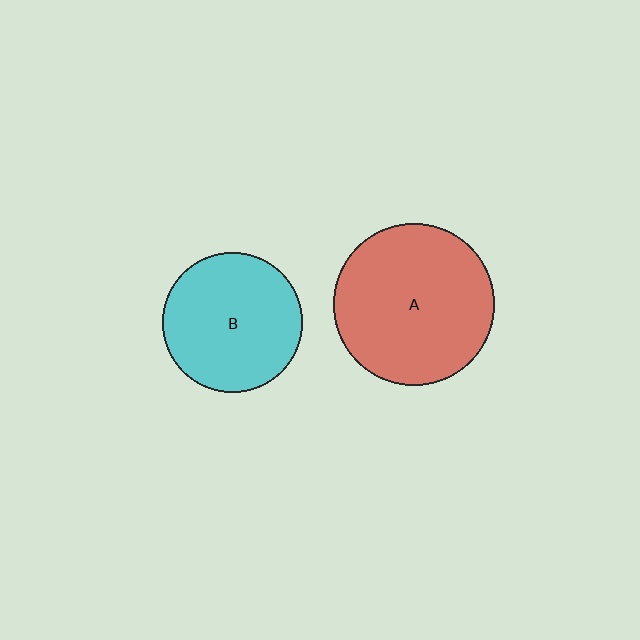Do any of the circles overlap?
No, none of the circles overlap.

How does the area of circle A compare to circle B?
Approximately 1.3 times.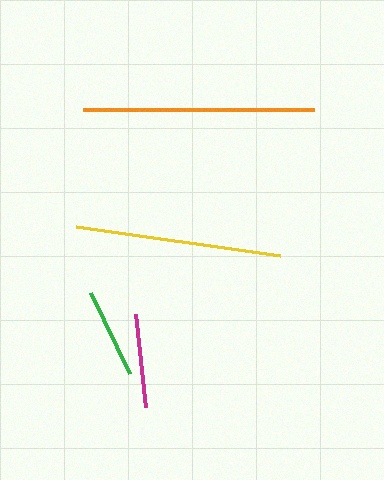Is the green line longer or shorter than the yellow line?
The yellow line is longer than the green line.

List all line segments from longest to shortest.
From longest to shortest: orange, yellow, magenta, green.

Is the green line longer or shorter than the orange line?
The orange line is longer than the green line.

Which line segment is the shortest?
The green line is the shortest at approximately 90 pixels.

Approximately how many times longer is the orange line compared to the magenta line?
The orange line is approximately 2.5 times the length of the magenta line.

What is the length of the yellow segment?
The yellow segment is approximately 206 pixels long.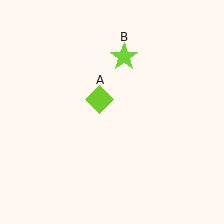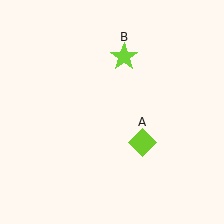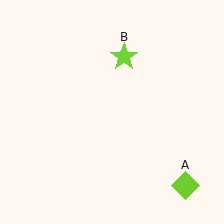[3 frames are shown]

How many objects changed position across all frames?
1 object changed position: lime diamond (object A).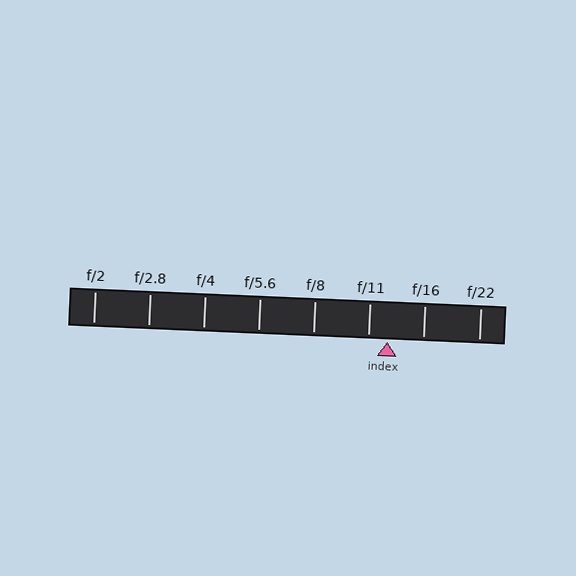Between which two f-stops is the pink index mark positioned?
The index mark is between f/11 and f/16.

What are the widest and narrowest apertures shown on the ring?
The widest aperture shown is f/2 and the narrowest is f/22.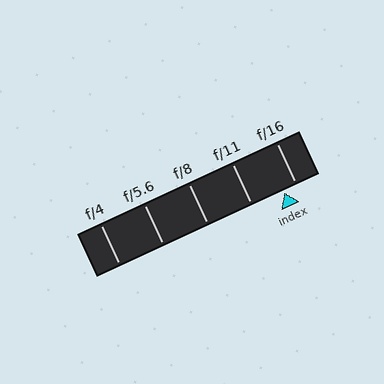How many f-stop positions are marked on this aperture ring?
There are 5 f-stop positions marked.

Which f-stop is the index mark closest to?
The index mark is closest to f/16.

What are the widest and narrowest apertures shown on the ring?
The widest aperture shown is f/4 and the narrowest is f/16.